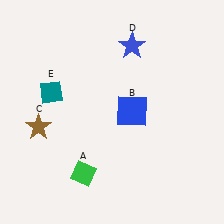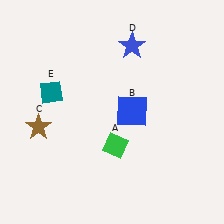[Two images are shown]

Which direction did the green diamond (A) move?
The green diamond (A) moved right.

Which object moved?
The green diamond (A) moved right.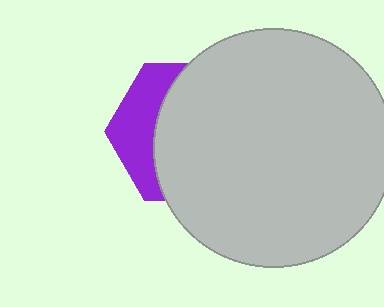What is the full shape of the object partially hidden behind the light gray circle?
The partially hidden object is a purple hexagon.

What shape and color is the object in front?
The object in front is a light gray circle.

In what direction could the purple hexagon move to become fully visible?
The purple hexagon could move left. That would shift it out from behind the light gray circle entirely.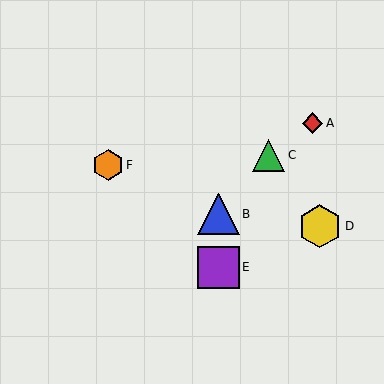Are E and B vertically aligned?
Yes, both are at x≈218.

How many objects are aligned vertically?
2 objects (B, E) are aligned vertically.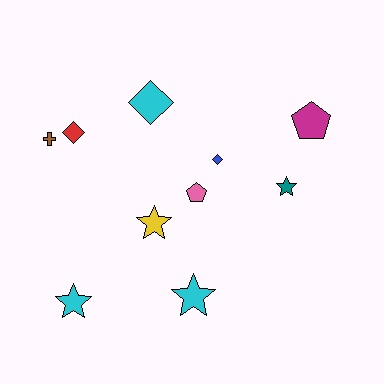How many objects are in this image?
There are 10 objects.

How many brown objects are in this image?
There is 1 brown object.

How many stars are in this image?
There are 4 stars.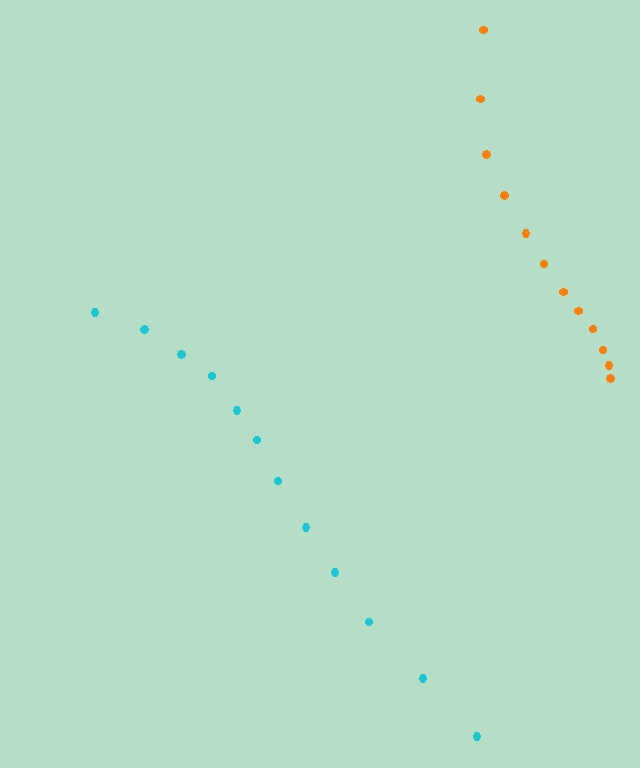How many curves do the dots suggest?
There are 2 distinct paths.